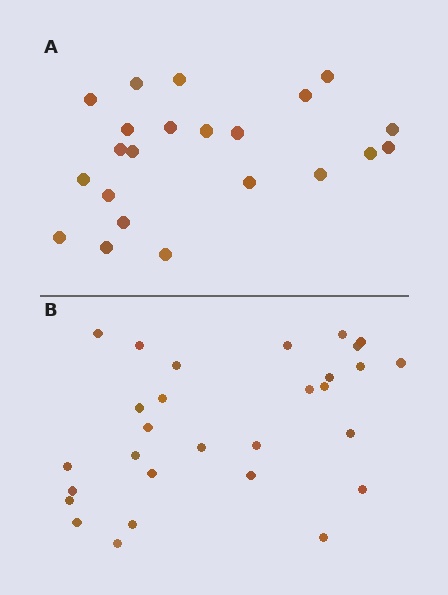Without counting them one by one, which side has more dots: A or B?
Region B (the bottom region) has more dots.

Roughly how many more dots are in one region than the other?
Region B has roughly 8 or so more dots than region A.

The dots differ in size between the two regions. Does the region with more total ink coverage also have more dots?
No. Region A has more total ink coverage because its dots are larger, but region B actually contains more individual dots. Total area can be misleading — the number of items is what matters here.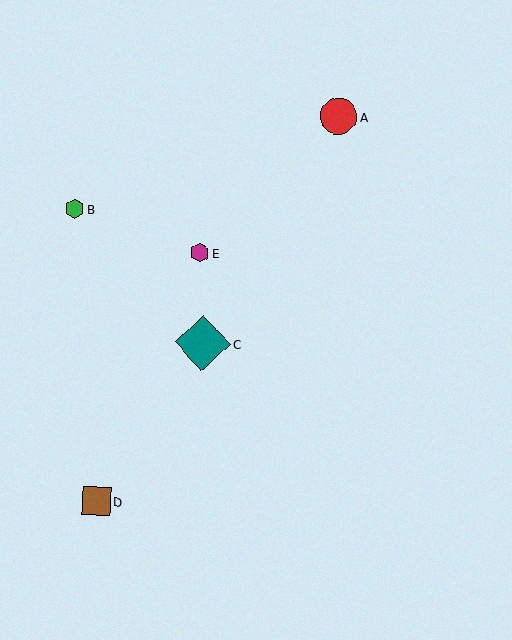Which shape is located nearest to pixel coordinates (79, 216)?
The green hexagon (labeled B) at (75, 209) is nearest to that location.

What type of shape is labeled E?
Shape E is a magenta hexagon.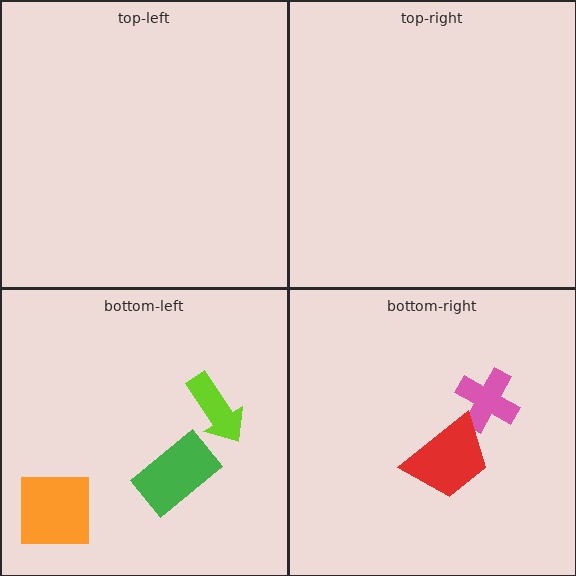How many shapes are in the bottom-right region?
2.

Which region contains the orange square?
The bottom-left region.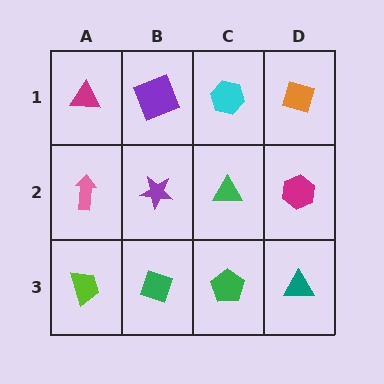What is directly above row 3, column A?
A pink arrow.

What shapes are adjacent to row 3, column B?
A purple star (row 2, column B), a lime trapezoid (row 3, column A), a green pentagon (row 3, column C).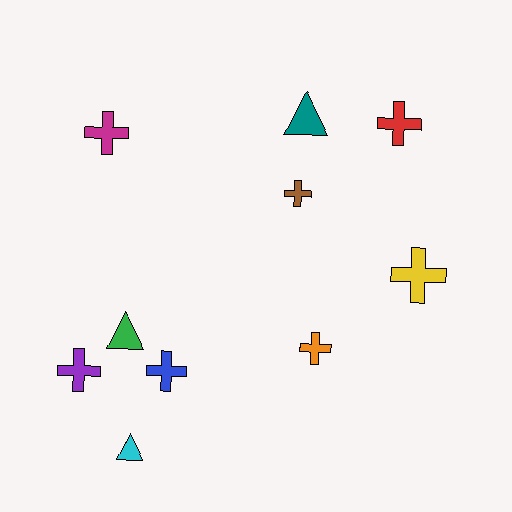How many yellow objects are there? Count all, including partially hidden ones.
There is 1 yellow object.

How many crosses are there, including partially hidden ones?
There are 7 crosses.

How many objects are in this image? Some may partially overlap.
There are 10 objects.